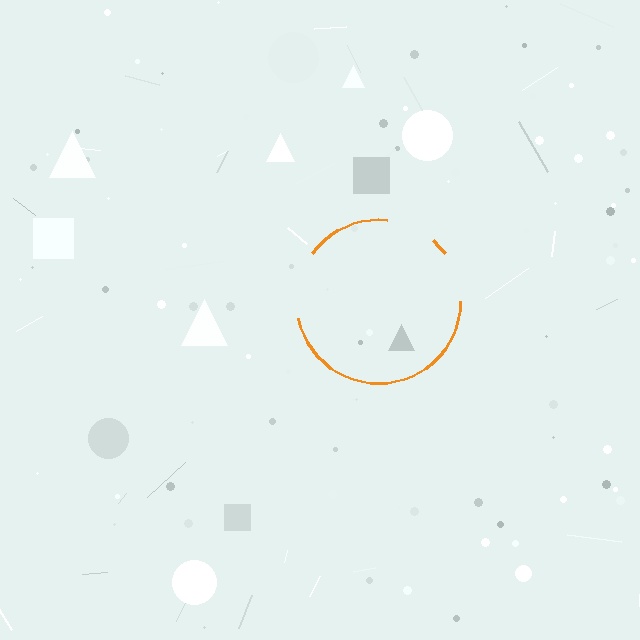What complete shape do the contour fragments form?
The contour fragments form a circle.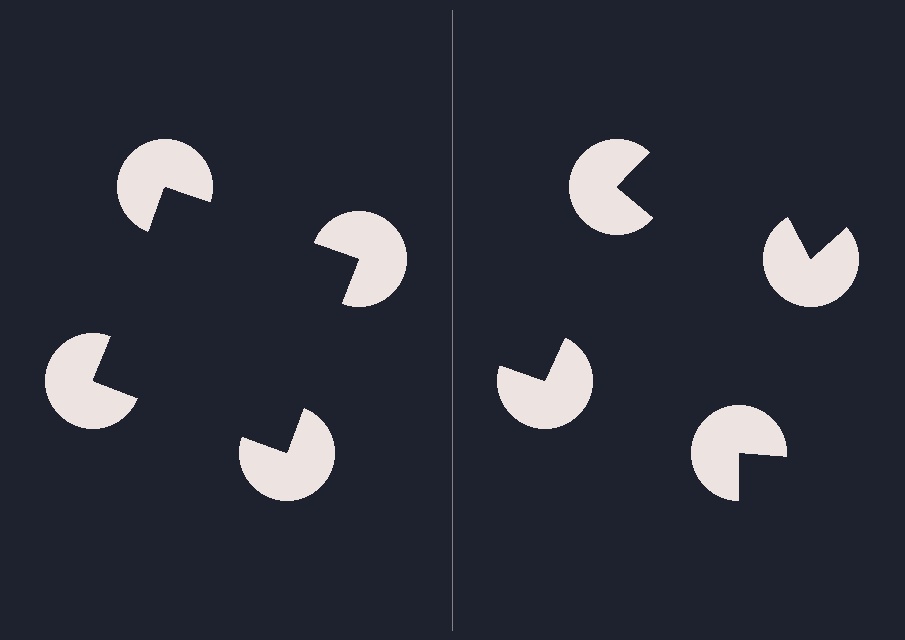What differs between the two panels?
The pac-man discs are positioned identically on both sides; only the wedge orientations differ. On the left they align to a square; on the right they are misaligned.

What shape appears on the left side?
An illusory square.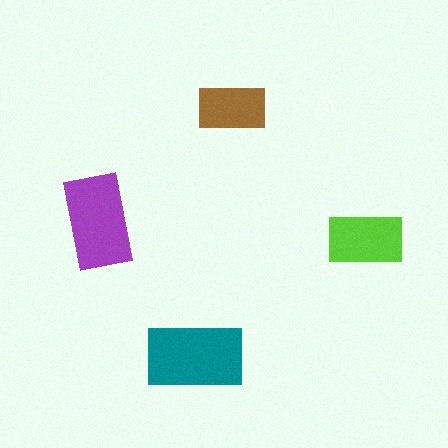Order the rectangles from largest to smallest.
the teal one, the purple one, the lime one, the brown one.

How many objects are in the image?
There are 4 objects in the image.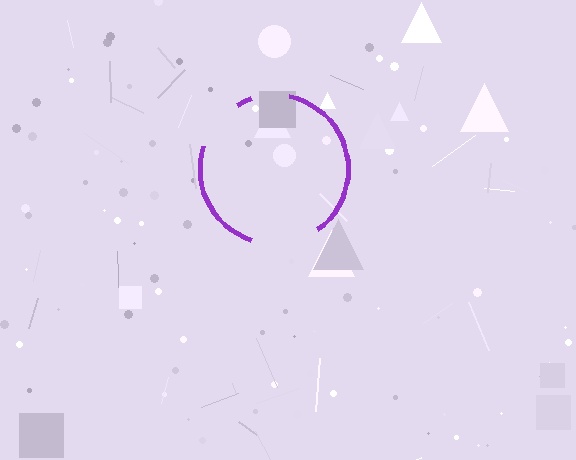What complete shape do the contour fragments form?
The contour fragments form a circle.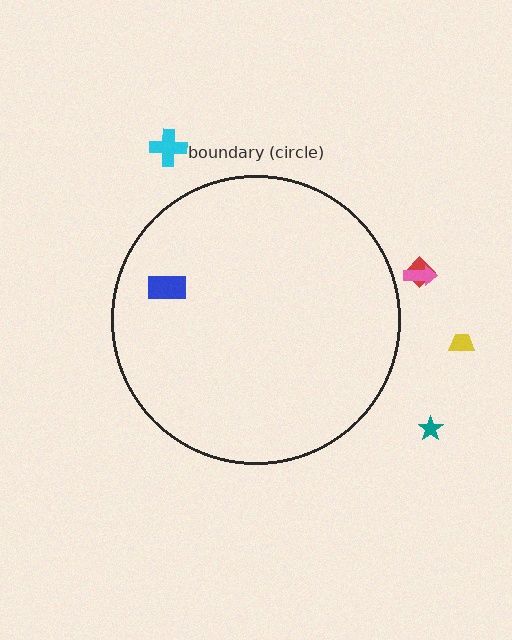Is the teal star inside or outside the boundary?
Outside.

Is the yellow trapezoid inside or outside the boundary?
Outside.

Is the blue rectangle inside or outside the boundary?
Inside.